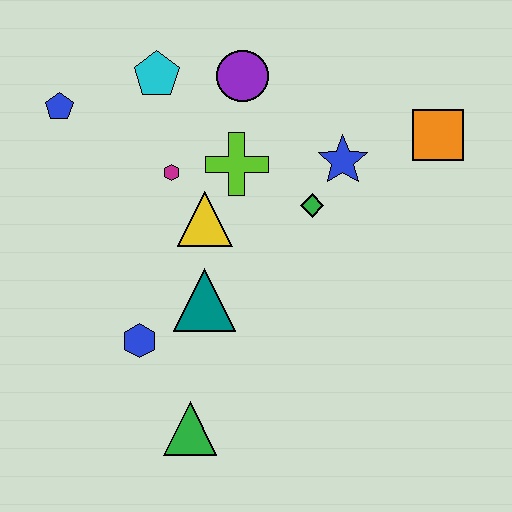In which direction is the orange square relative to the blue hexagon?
The orange square is to the right of the blue hexagon.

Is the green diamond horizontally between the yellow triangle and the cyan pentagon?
No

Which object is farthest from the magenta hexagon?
The orange square is farthest from the magenta hexagon.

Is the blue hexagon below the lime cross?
Yes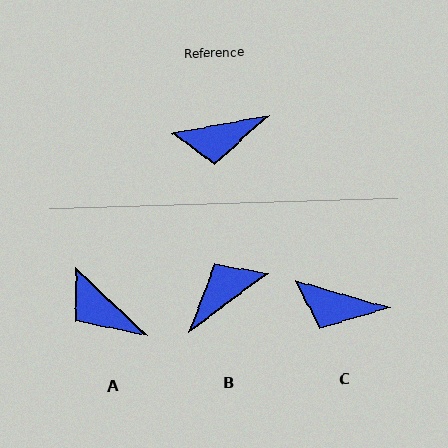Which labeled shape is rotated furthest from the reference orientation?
B, about 154 degrees away.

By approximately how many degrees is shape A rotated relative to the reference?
Approximately 54 degrees clockwise.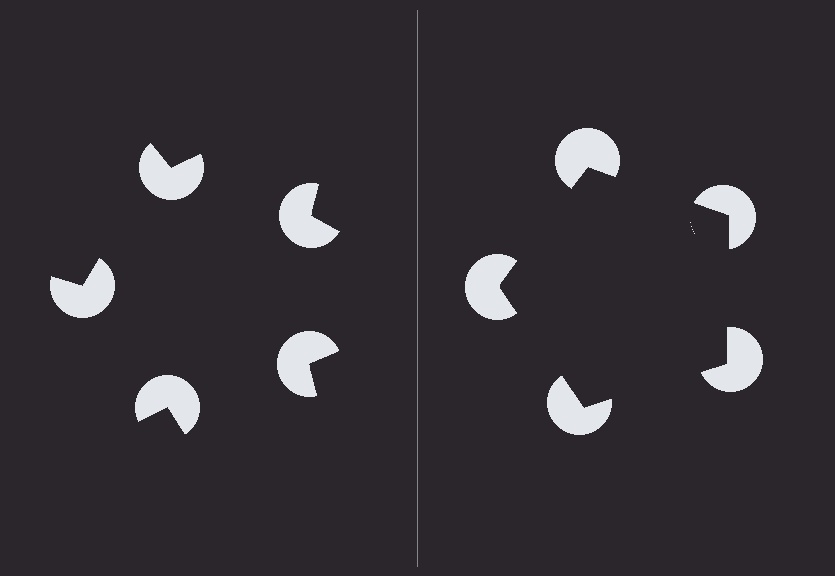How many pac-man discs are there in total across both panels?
10 — 5 on each side.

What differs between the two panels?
The pac-man discs are positioned identically on both sides; only the wedge orientations differ. On the right they align to a pentagon; on the left they are misaligned.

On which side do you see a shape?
An illusory pentagon appears on the right side. On the left side the wedge cuts are rotated, so no coherent shape forms.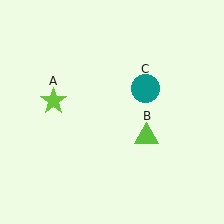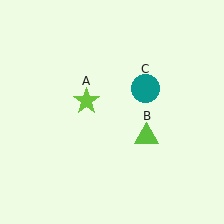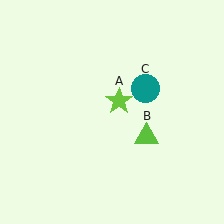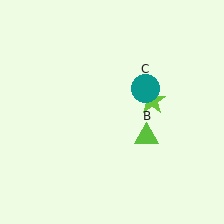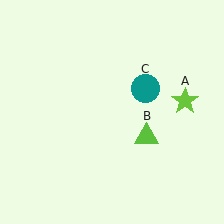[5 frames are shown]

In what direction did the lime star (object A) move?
The lime star (object A) moved right.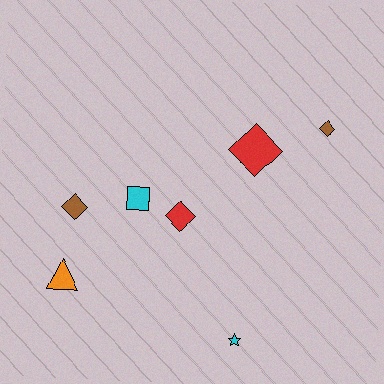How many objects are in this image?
There are 7 objects.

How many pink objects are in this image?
There are no pink objects.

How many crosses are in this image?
There are no crosses.